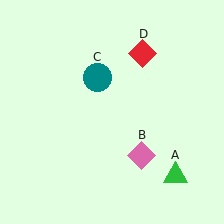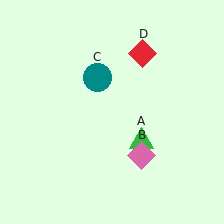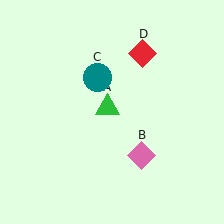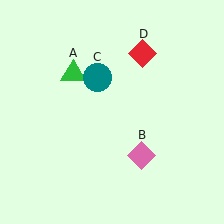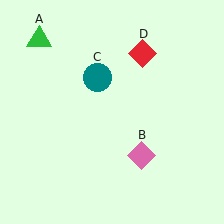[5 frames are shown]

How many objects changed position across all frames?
1 object changed position: green triangle (object A).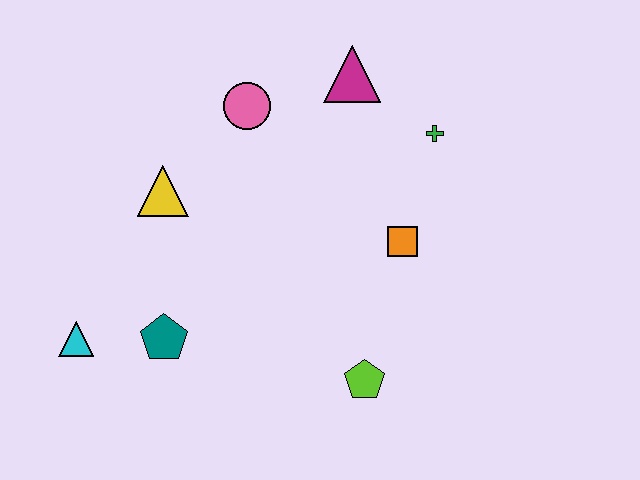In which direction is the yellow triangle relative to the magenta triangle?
The yellow triangle is to the left of the magenta triangle.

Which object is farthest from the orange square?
The cyan triangle is farthest from the orange square.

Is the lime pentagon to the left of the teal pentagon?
No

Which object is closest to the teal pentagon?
The cyan triangle is closest to the teal pentagon.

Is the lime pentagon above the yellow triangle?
No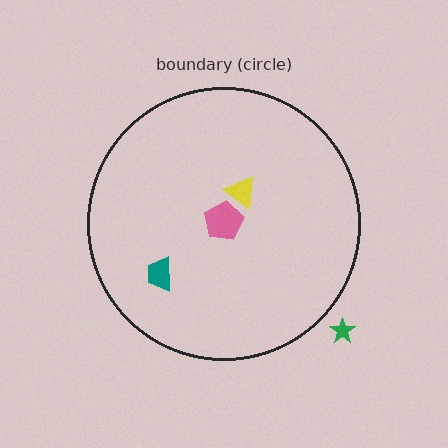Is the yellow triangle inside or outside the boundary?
Inside.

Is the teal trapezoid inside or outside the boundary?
Inside.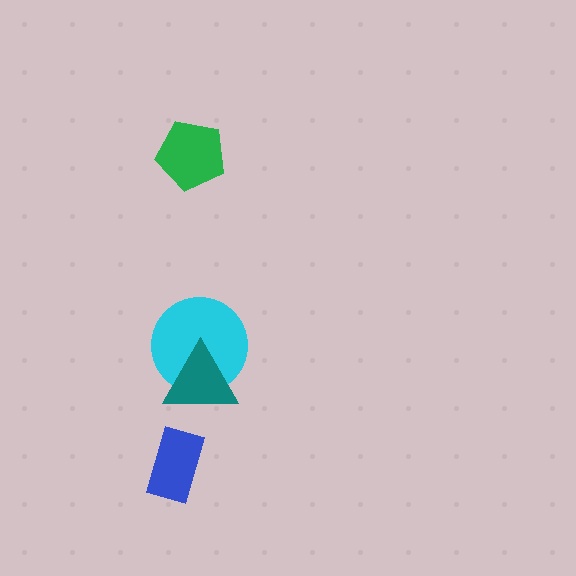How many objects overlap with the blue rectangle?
0 objects overlap with the blue rectangle.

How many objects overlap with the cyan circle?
1 object overlaps with the cyan circle.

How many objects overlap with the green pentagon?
0 objects overlap with the green pentagon.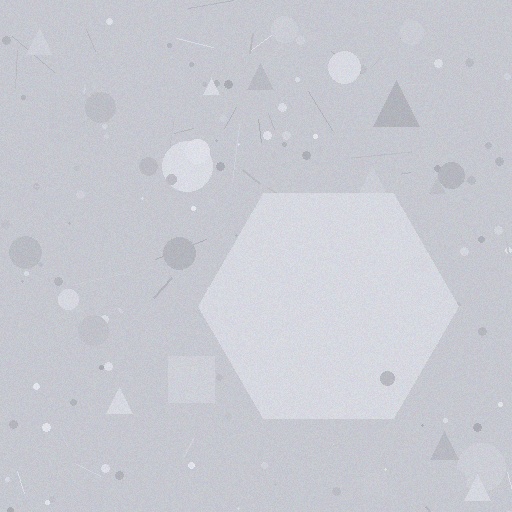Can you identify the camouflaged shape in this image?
The camouflaged shape is a hexagon.